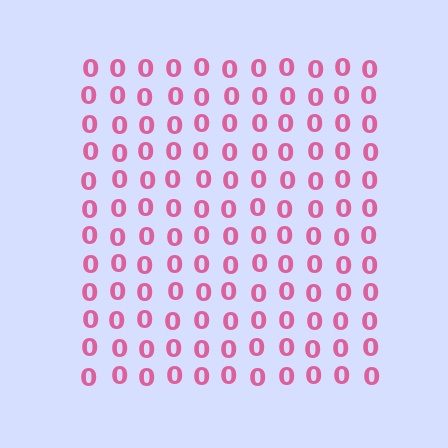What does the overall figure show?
The overall figure shows a square.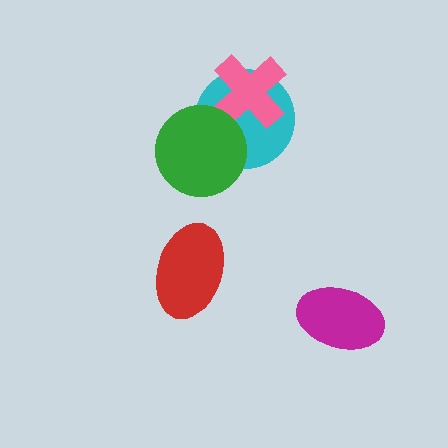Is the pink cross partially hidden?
No, no other shape covers it.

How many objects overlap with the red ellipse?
0 objects overlap with the red ellipse.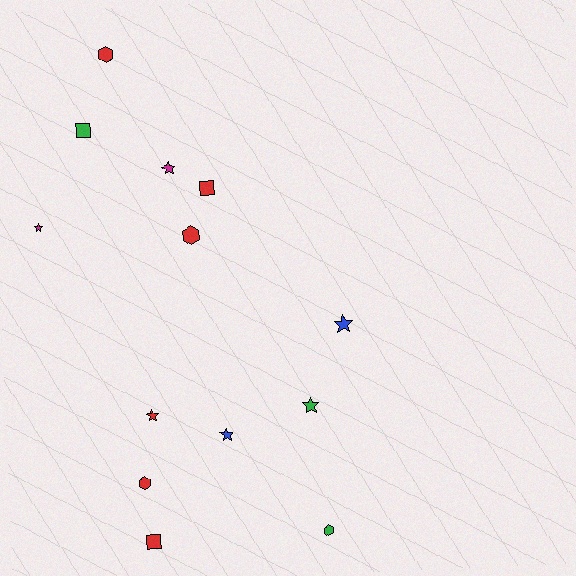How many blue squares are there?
There are no blue squares.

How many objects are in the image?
There are 13 objects.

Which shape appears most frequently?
Star, with 6 objects.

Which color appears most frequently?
Red, with 6 objects.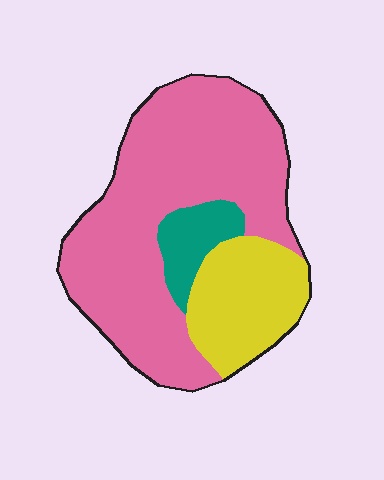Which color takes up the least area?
Teal, at roughly 10%.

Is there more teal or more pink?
Pink.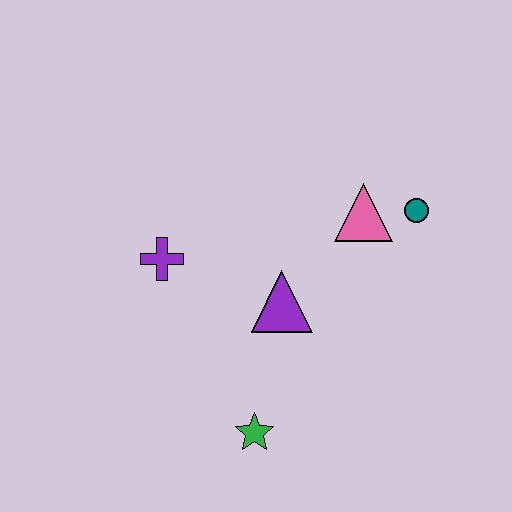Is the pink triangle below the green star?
No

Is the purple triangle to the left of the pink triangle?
Yes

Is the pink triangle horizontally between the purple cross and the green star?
No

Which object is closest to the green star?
The purple triangle is closest to the green star.